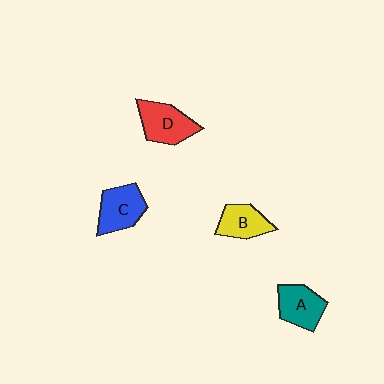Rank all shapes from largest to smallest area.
From largest to smallest: D (red), C (blue), A (teal), B (yellow).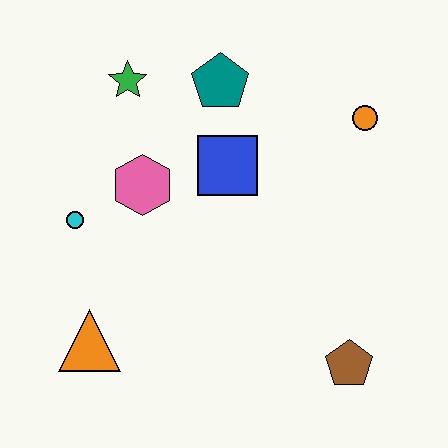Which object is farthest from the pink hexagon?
The brown pentagon is farthest from the pink hexagon.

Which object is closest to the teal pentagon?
The blue square is closest to the teal pentagon.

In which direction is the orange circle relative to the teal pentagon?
The orange circle is to the right of the teal pentagon.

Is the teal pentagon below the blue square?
No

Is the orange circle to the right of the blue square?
Yes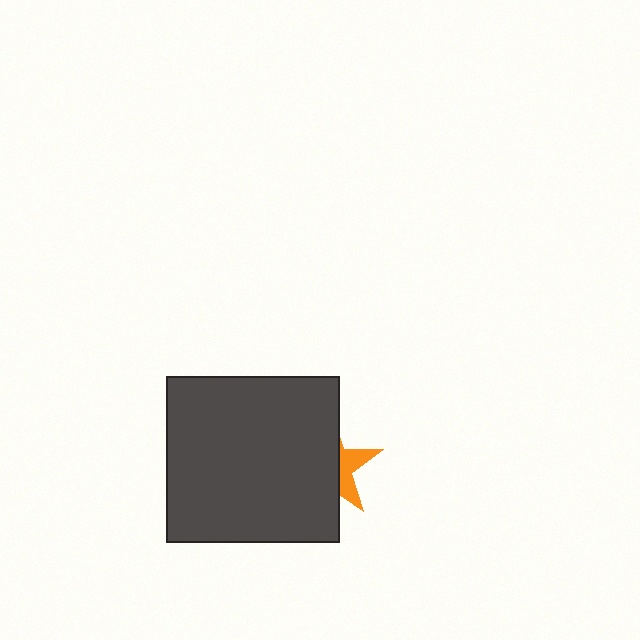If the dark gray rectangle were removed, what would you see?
You would see the complete orange star.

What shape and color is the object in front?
The object in front is a dark gray rectangle.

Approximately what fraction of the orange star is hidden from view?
Roughly 67% of the orange star is hidden behind the dark gray rectangle.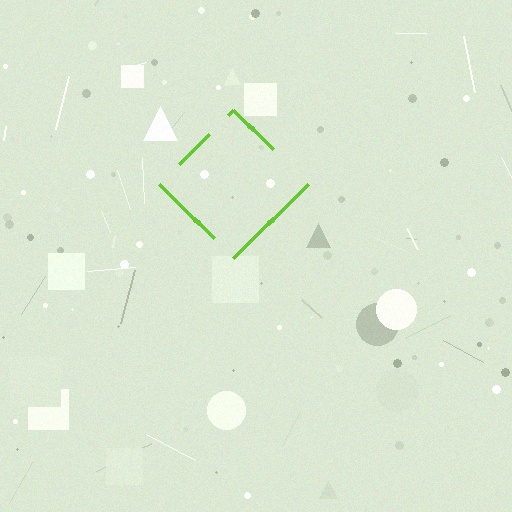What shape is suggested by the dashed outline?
The dashed outline suggests a diamond.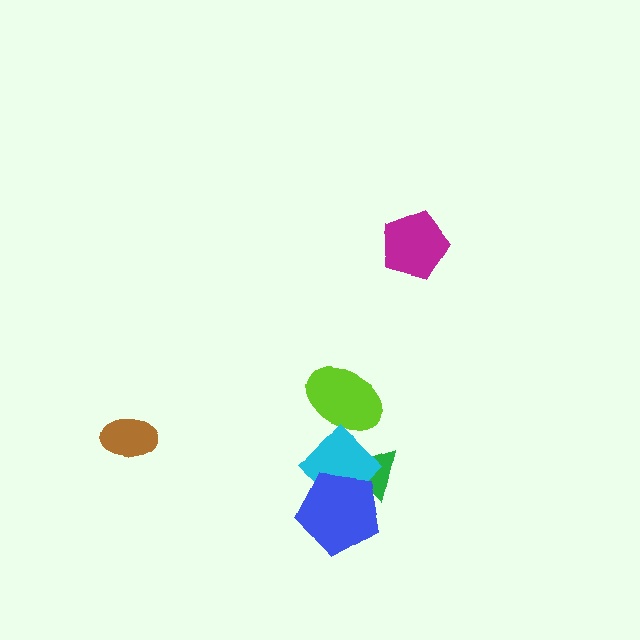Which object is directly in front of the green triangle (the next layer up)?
The cyan diamond is directly in front of the green triangle.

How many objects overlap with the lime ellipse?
1 object overlaps with the lime ellipse.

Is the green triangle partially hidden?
Yes, it is partially covered by another shape.